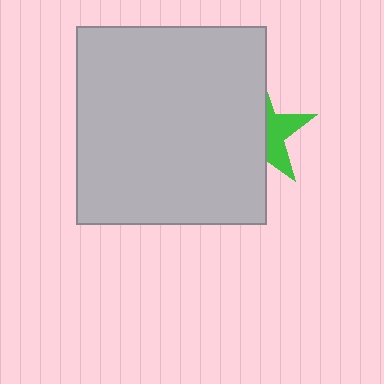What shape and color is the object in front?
The object in front is a light gray rectangle.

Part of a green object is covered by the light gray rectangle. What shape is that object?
It is a star.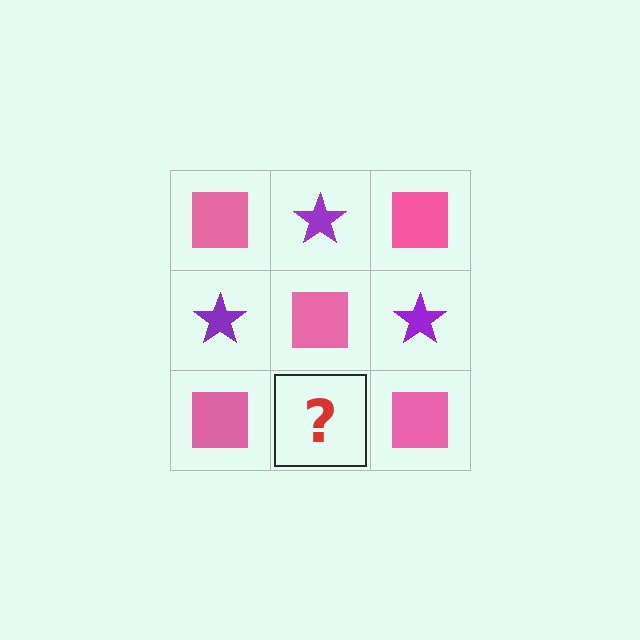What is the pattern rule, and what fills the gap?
The rule is that it alternates pink square and purple star in a checkerboard pattern. The gap should be filled with a purple star.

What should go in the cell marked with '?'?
The missing cell should contain a purple star.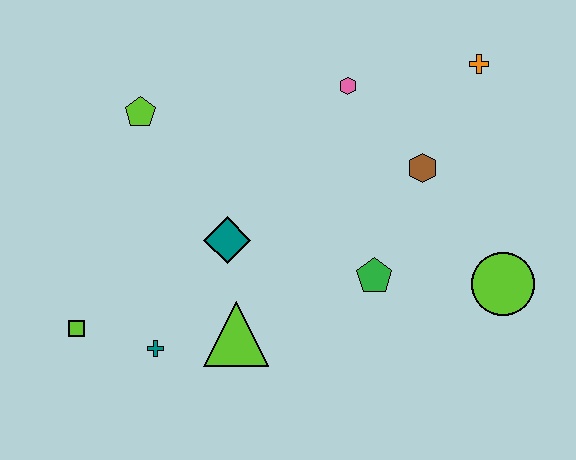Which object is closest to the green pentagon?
The brown hexagon is closest to the green pentagon.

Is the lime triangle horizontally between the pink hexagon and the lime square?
Yes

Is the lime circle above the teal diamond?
No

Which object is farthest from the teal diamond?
The orange cross is farthest from the teal diamond.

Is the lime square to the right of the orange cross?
No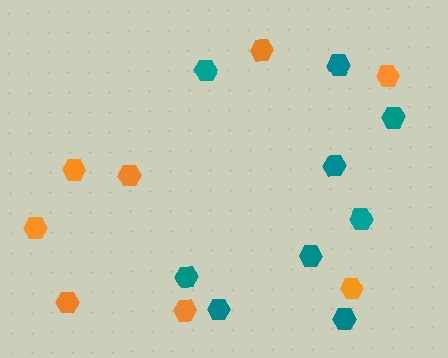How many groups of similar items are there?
There are 2 groups: one group of orange hexagons (8) and one group of teal hexagons (9).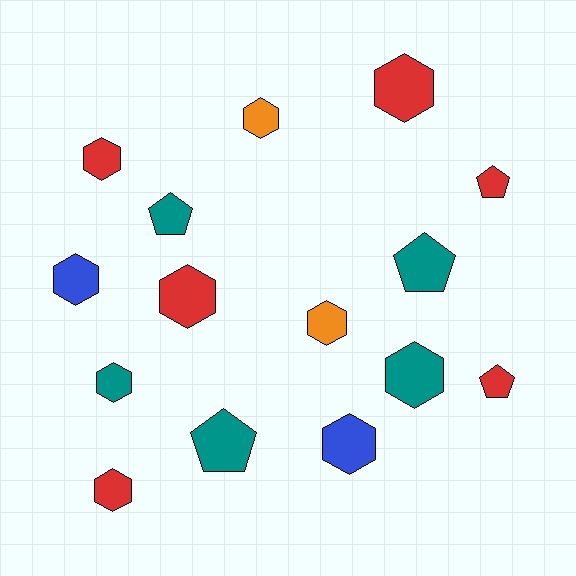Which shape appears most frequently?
Hexagon, with 10 objects.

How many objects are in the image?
There are 15 objects.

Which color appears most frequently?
Red, with 6 objects.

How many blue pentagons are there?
There are no blue pentagons.